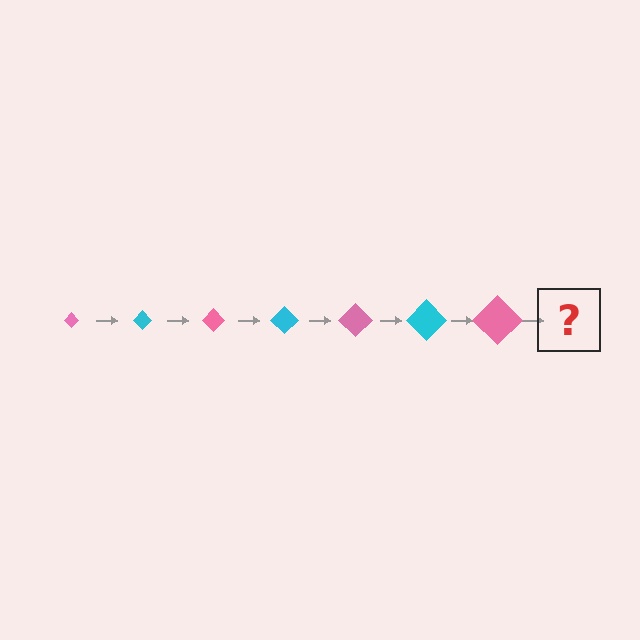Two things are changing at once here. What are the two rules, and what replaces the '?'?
The two rules are that the diamond grows larger each step and the color cycles through pink and cyan. The '?' should be a cyan diamond, larger than the previous one.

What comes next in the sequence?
The next element should be a cyan diamond, larger than the previous one.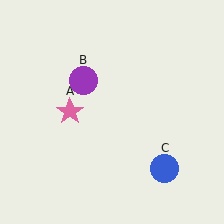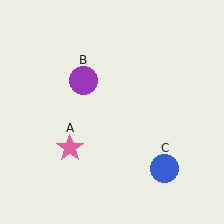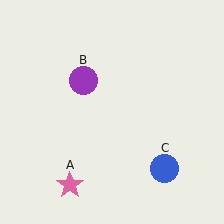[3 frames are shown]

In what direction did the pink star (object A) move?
The pink star (object A) moved down.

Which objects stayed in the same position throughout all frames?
Purple circle (object B) and blue circle (object C) remained stationary.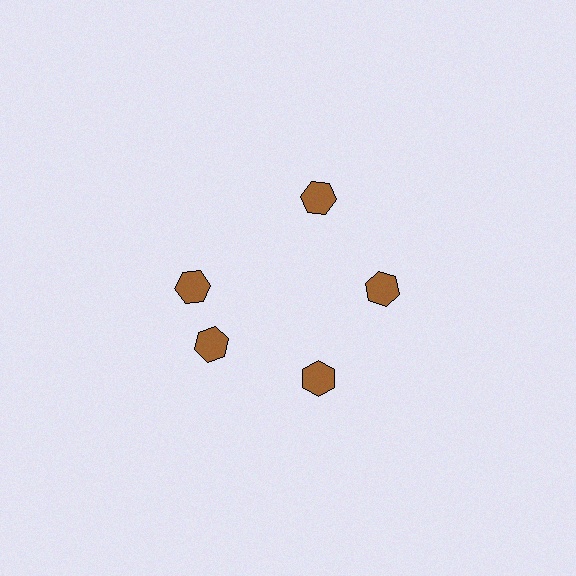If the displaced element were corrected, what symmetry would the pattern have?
It would have 5-fold rotational symmetry — the pattern would map onto itself every 72 degrees.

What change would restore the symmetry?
The symmetry would be restored by rotating it back into even spacing with its neighbors so that all 5 hexagons sit at equal angles and equal distance from the center.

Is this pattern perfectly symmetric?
No. The 5 brown hexagons are arranged in a ring, but one element near the 10 o'clock position is rotated out of alignment along the ring, breaking the 5-fold rotational symmetry.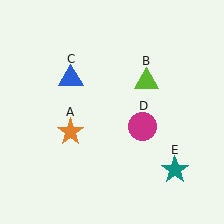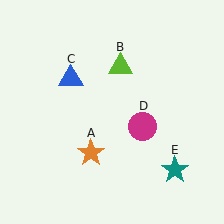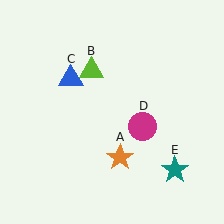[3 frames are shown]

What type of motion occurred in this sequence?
The orange star (object A), lime triangle (object B) rotated counterclockwise around the center of the scene.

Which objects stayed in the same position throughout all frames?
Blue triangle (object C) and magenta circle (object D) and teal star (object E) remained stationary.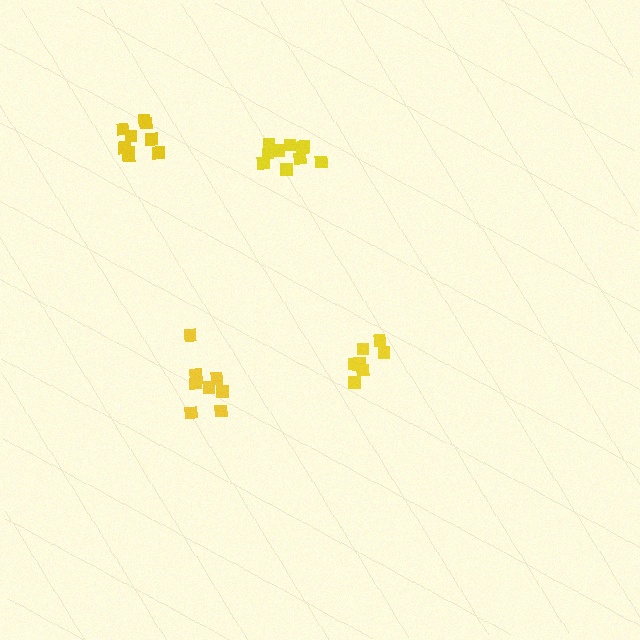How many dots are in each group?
Group 1: 8 dots, Group 2: 10 dots, Group 3: 9 dots, Group 4: 9 dots (36 total).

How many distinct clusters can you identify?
There are 4 distinct clusters.